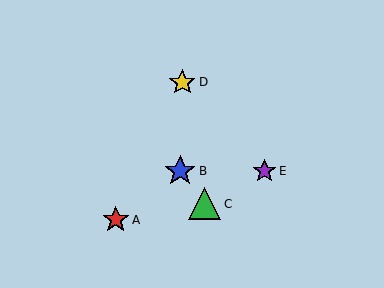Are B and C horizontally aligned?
No, B is at y≈171 and C is at y≈204.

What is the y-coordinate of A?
Object A is at y≈220.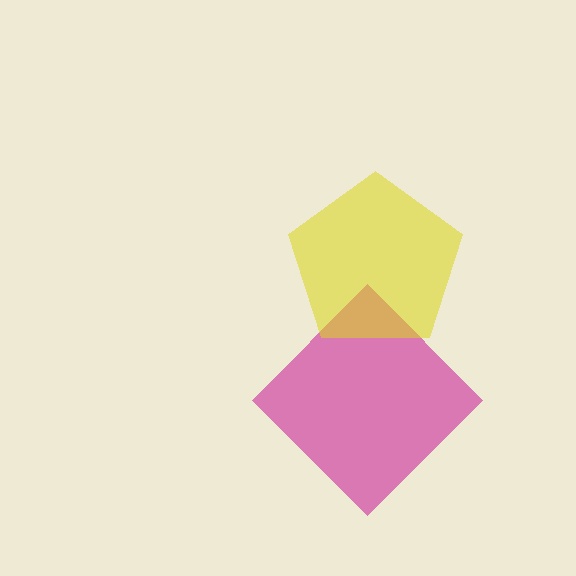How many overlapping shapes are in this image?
There are 2 overlapping shapes in the image.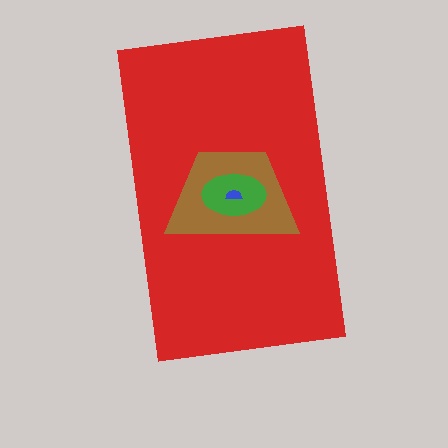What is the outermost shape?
The red rectangle.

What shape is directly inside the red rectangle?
The brown trapezoid.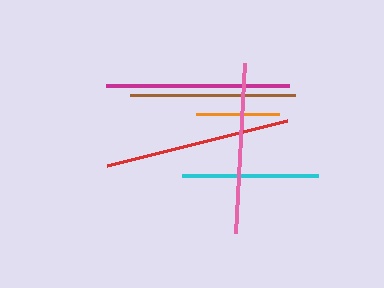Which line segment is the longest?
The red line is the longest at approximately 186 pixels.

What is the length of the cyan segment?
The cyan segment is approximately 136 pixels long.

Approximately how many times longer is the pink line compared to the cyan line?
The pink line is approximately 1.3 times the length of the cyan line.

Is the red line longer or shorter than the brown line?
The red line is longer than the brown line.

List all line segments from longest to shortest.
From longest to shortest: red, magenta, pink, brown, cyan, orange.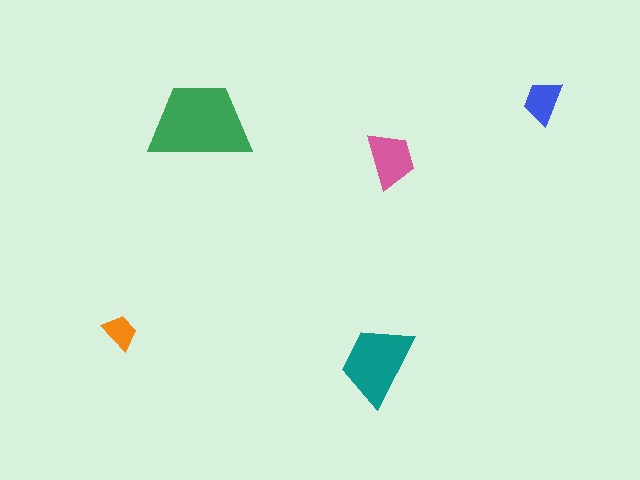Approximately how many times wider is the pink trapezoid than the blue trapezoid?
About 1.5 times wider.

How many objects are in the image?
There are 5 objects in the image.